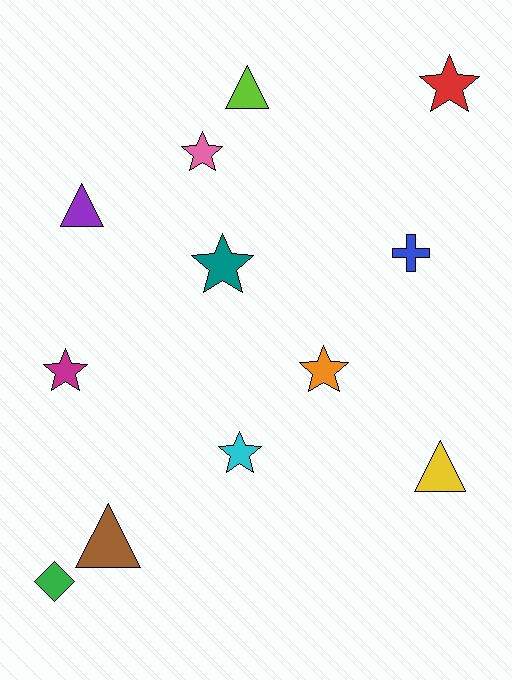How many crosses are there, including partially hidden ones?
There is 1 cross.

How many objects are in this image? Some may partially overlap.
There are 12 objects.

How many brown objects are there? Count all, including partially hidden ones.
There is 1 brown object.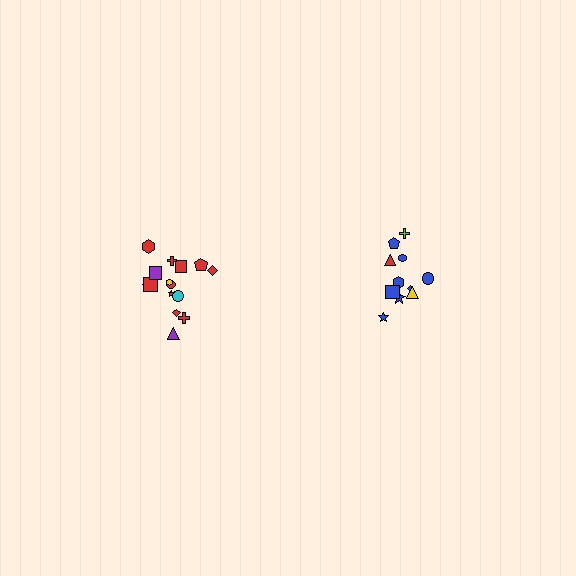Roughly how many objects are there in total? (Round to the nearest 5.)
Roughly 25 objects in total.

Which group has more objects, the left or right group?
The left group.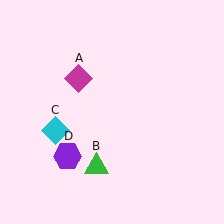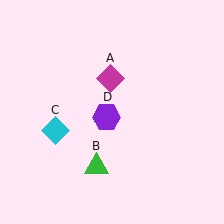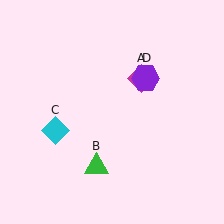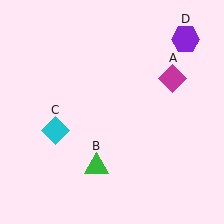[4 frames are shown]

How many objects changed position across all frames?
2 objects changed position: magenta diamond (object A), purple hexagon (object D).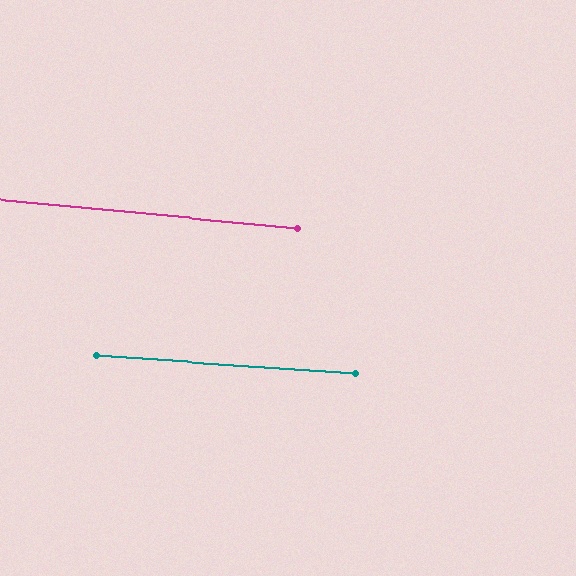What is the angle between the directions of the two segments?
Approximately 2 degrees.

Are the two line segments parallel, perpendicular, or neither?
Parallel — their directions differ by only 1.6°.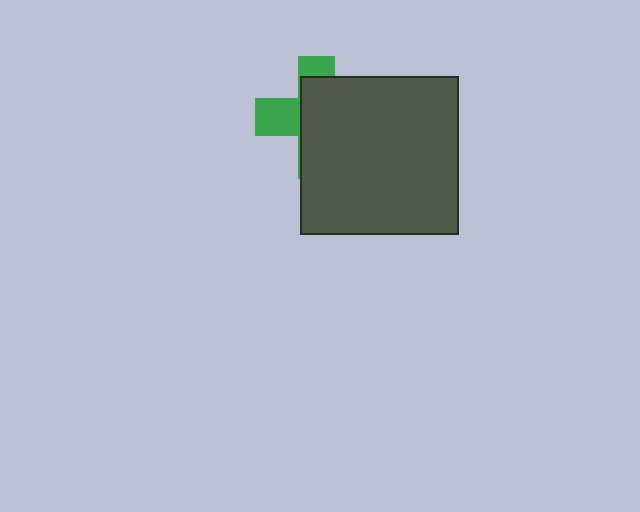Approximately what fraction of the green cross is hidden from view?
Roughly 68% of the green cross is hidden behind the dark gray square.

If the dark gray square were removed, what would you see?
You would see the complete green cross.